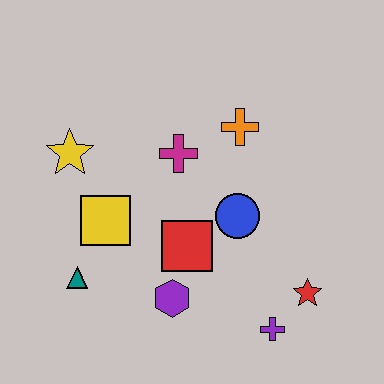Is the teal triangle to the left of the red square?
Yes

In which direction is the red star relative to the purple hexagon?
The red star is to the right of the purple hexagon.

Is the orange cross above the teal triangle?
Yes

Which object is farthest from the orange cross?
The teal triangle is farthest from the orange cross.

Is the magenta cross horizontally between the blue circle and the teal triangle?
Yes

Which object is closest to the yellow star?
The yellow square is closest to the yellow star.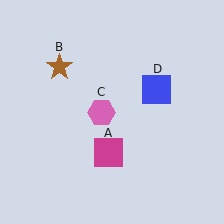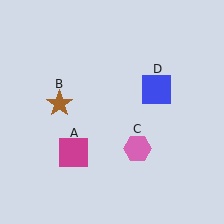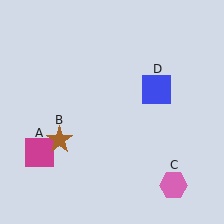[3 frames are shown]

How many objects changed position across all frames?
3 objects changed position: magenta square (object A), brown star (object B), pink hexagon (object C).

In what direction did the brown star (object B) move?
The brown star (object B) moved down.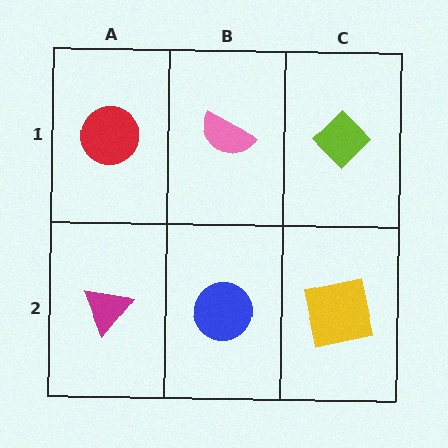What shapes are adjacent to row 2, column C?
A lime diamond (row 1, column C), a blue circle (row 2, column B).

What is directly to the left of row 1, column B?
A red circle.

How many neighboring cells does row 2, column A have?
2.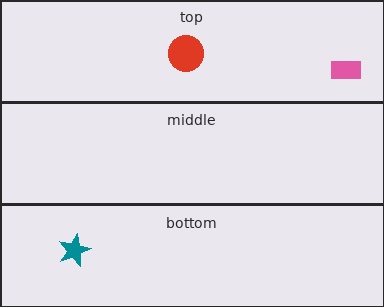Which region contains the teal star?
The bottom region.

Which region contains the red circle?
The top region.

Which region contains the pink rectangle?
The top region.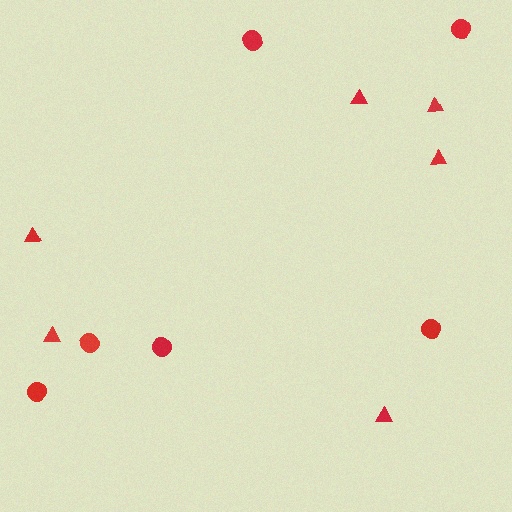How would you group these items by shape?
There are 2 groups: one group of circles (6) and one group of triangles (6).